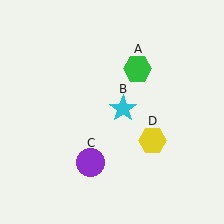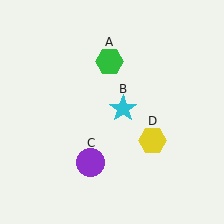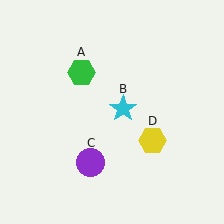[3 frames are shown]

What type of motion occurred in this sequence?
The green hexagon (object A) rotated counterclockwise around the center of the scene.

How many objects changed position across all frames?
1 object changed position: green hexagon (object A).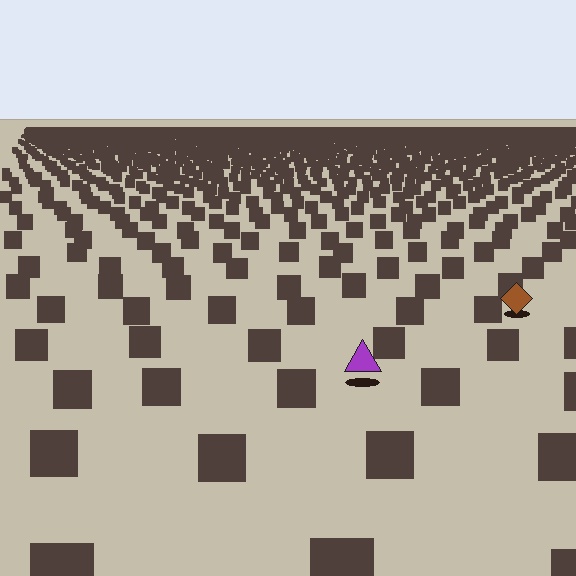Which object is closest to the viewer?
The purple triangle is closest. The texture marks near it are larger and more spread out.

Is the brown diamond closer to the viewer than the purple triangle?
No. The purple triangle is closer — you can tell from the texture gradient: the ground texture is coarser near it.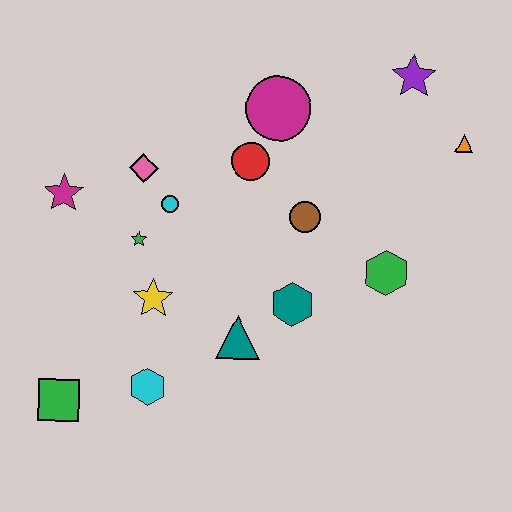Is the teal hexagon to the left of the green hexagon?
Yes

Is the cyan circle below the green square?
No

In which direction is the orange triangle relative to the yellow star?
The orange triangle is to the right of the yellow star.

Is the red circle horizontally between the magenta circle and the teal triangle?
Yes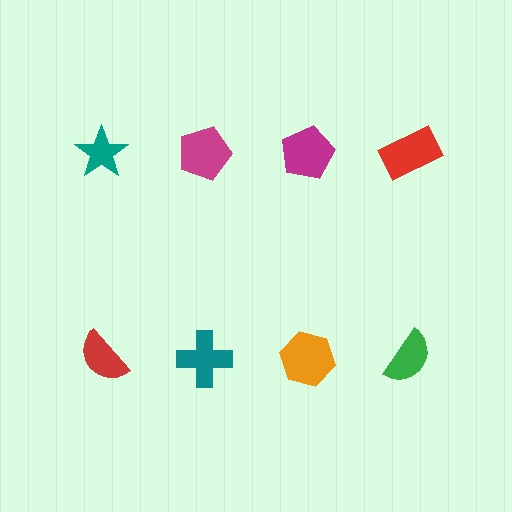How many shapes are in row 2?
4 shapes.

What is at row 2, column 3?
An orange hexagon.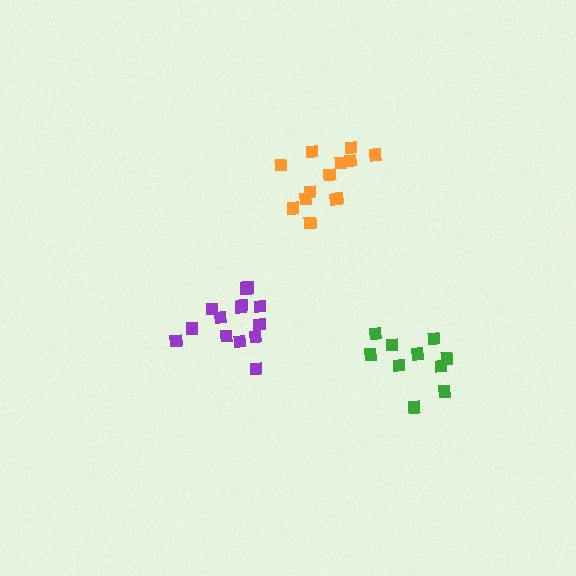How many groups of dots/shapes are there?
There are 3 groups.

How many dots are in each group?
Group 1: 14 dots, Group 2: 13 dots, Group 3: 10 dots (37 total).